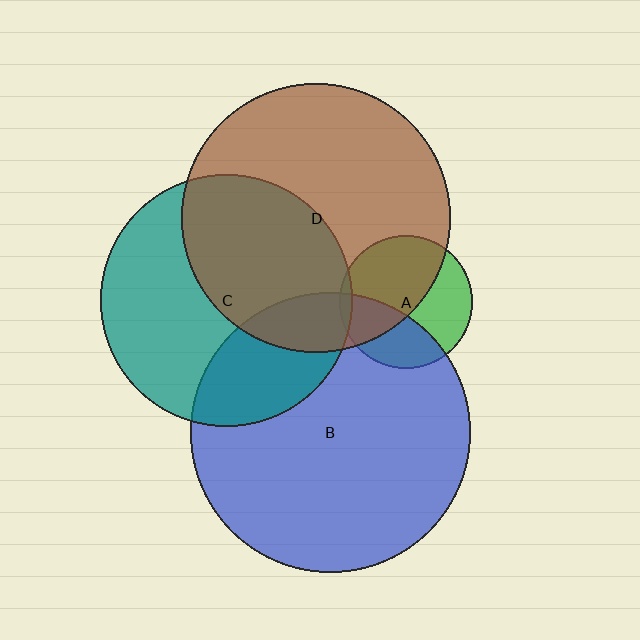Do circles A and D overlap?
Yes.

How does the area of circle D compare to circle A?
Approximately 4.1 times.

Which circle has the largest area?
Circle B (blue).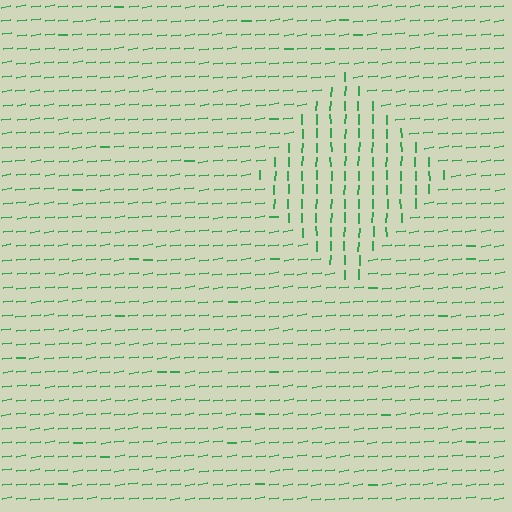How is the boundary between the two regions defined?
The boundary is defined purely by a change in line orientation (approximately 82 degrees difference). All lines are the same color and thickness.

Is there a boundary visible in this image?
Yes, there is a texture boundary formed by a change in line orientation.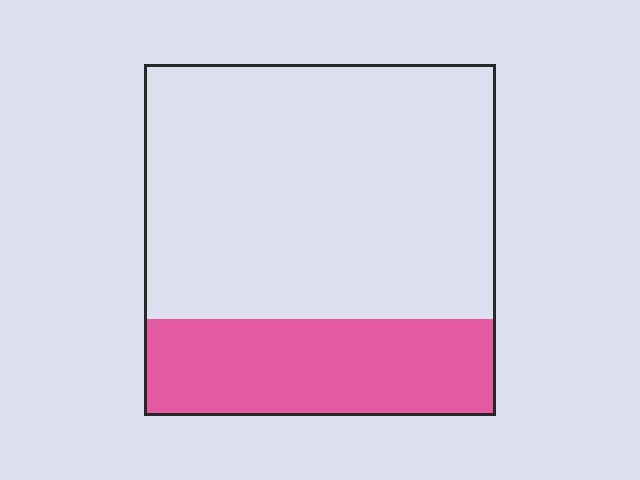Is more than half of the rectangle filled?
No.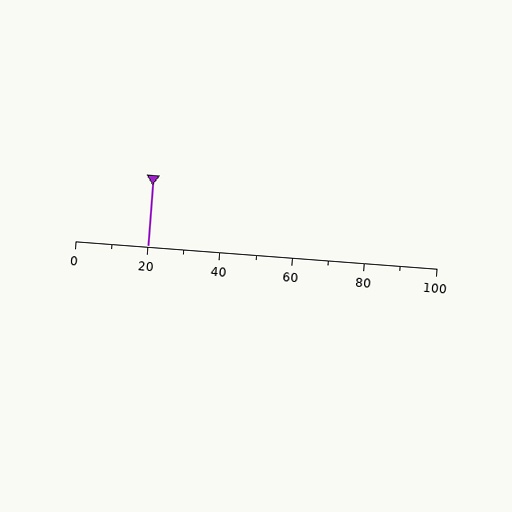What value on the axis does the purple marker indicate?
The marker indicates approximately 20.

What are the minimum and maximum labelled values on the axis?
The axis runs from 0 to 100.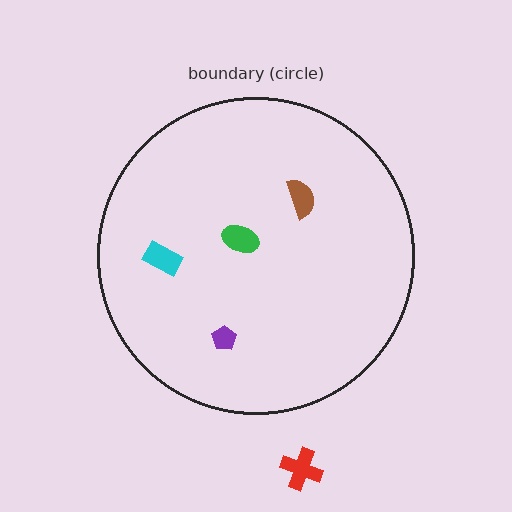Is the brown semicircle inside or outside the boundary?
Inside.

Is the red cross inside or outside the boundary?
Outside.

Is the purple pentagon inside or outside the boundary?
Inside.